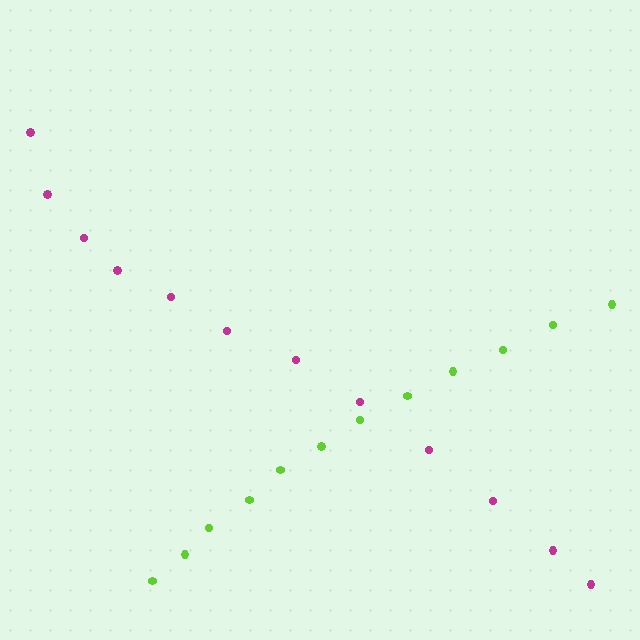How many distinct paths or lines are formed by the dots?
There are 2 distinct paths.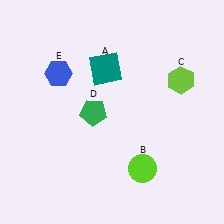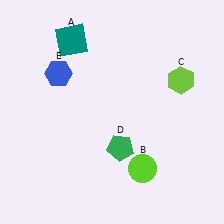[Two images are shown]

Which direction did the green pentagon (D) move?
The green pentagon (D) moved down.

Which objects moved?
The objects that moved are: the teal square (A), the green pentagon (D).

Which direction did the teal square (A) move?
The teal square (A) moved left.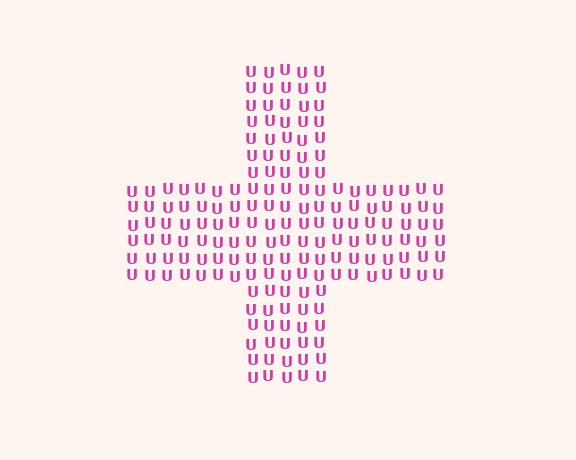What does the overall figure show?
The overall figure shows a cross.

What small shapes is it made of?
It is made of small letter U's.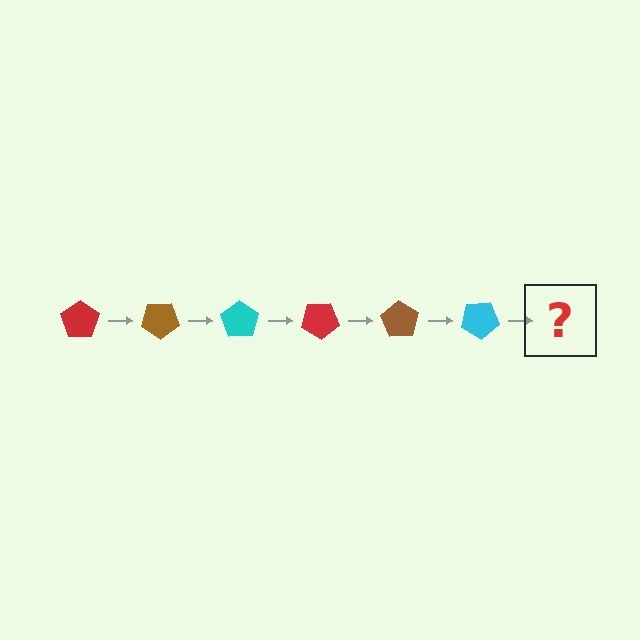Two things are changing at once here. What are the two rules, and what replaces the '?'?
The two rules are that it rotates 35 degrees each step and the color cycles through red, brown, and cyan. The '?' should be a red pentagon, rotated 210 degrees from the start.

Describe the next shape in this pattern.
It should be a red pentagon, rotated 210 degrees from the start.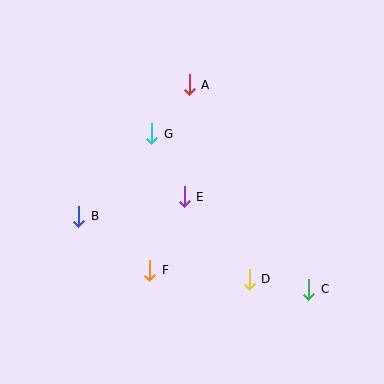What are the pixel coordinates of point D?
Point D is at (249, 279).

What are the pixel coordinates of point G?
Point G is at (152, 134).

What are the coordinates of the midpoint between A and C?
The midpoint between A and C is at (249, 187).